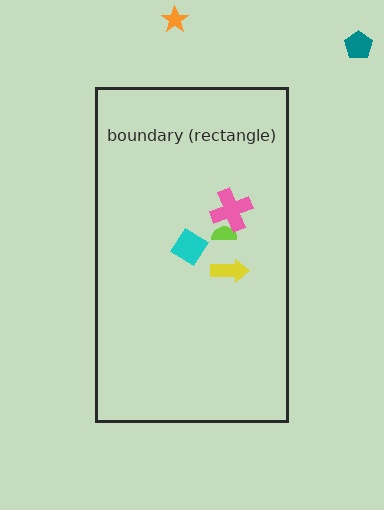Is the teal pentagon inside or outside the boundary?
Outside.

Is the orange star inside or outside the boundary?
Outside.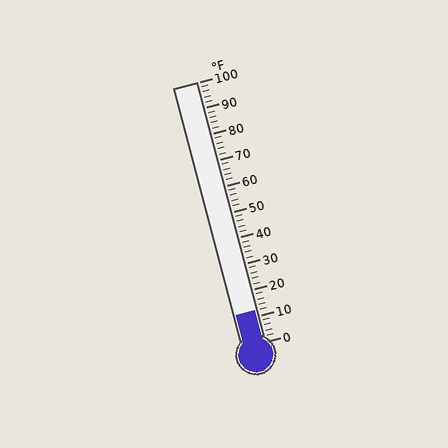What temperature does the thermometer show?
The thermometer shows approximately 12°F.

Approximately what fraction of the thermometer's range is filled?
The thermometer is filled to approximately 10% of its range.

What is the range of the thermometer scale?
The thermometer scale ranges from 0°F to 100°F.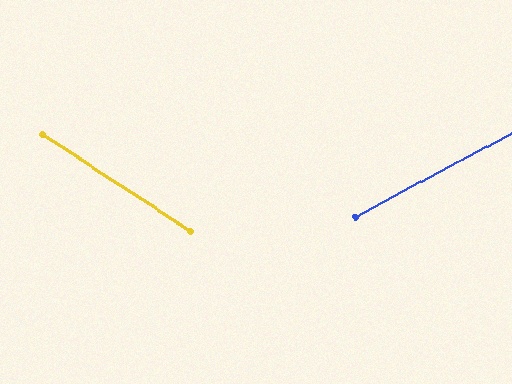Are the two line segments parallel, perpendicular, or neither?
Neither parallel nor perpendicular — they differ by about 62°.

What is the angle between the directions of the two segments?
Approximately 62 degrees.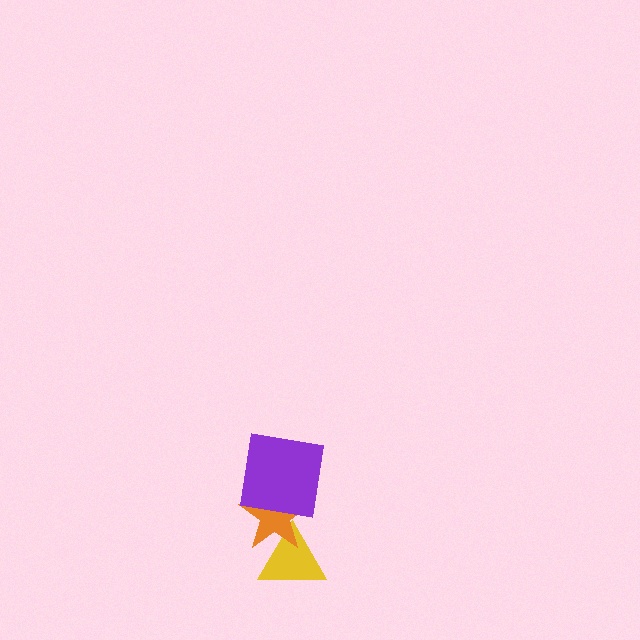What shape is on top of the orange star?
The purple square is on top of the orange star.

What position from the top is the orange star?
The orange star is 2nd from the top.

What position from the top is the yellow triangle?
The yellow triangle is 3rd from the top.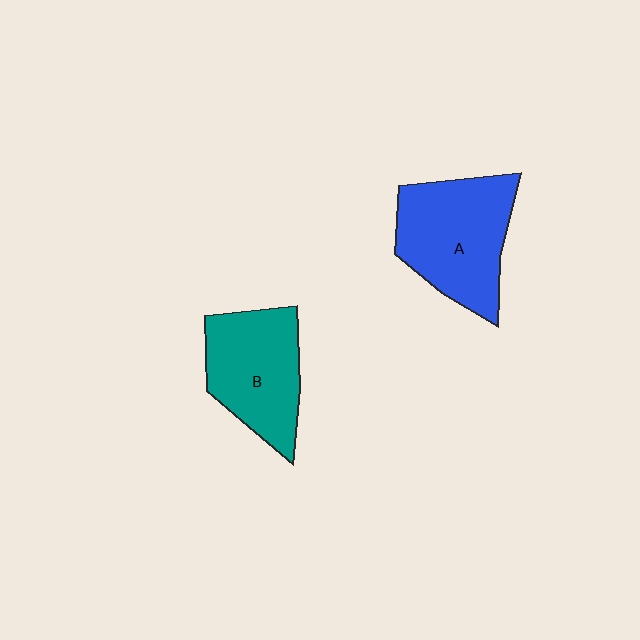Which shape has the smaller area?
Shape B (teal).